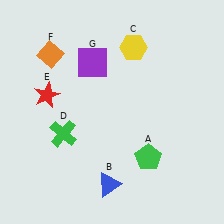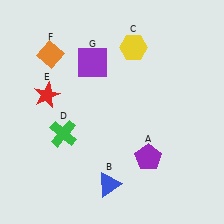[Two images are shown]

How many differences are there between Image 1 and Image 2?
There is 1 difference between the two images.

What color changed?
The pentagon (A) changed from green in Image 1 to purple in Image 2.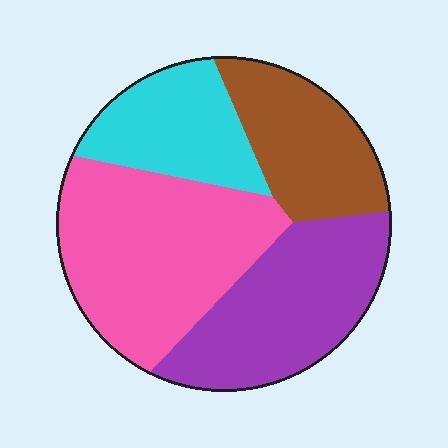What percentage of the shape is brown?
Brown takes up between a sixth and a third of the shape.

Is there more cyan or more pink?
Pink.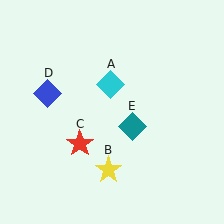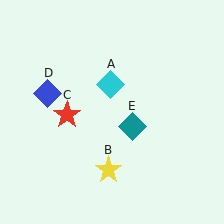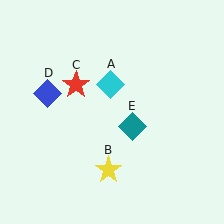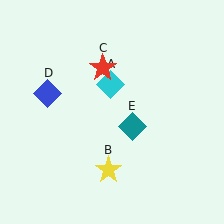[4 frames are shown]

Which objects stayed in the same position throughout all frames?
Cyan diamond (object A) and yellow star (object B) and blue diamond (object D) and teal diamond (object E) remained stationary.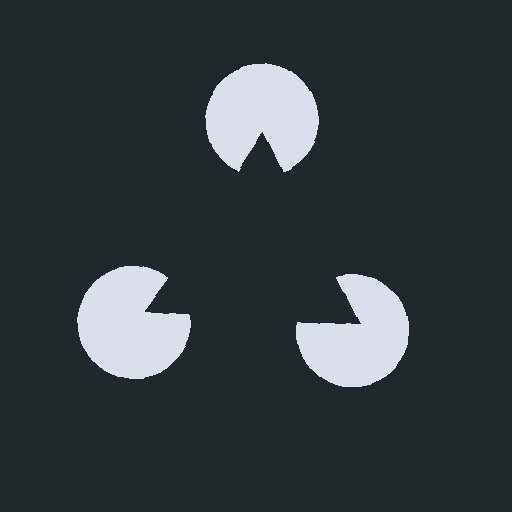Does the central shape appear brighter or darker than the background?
It typically appears slightly darker than the background, even though no actual brightness change is drawn.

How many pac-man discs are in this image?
There are 3 — one at each vertex of the illusory triangle.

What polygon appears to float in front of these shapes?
An illusory triangle — its edges are inferred from the aligned wedge cuts in the pac-man discs, not physically drawn.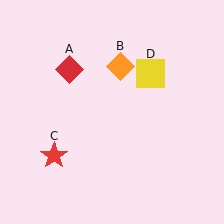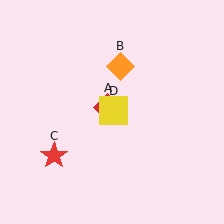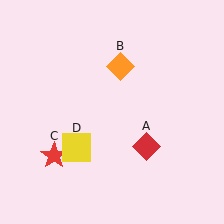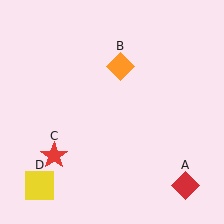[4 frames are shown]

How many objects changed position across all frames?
2 objects changed position: red diamond (object A), yellow square (object D).